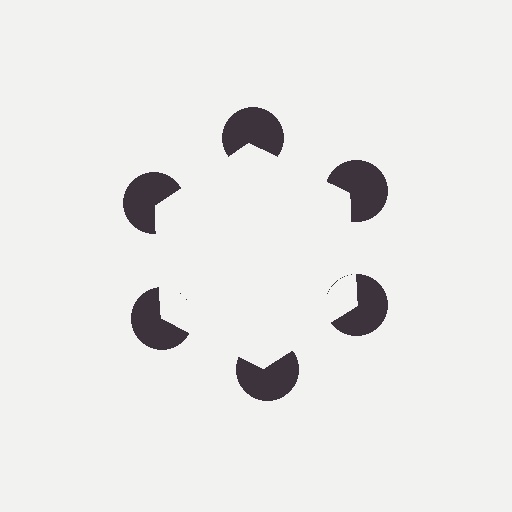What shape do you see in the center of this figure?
An illusory hexagon — its edges are inferred from the aligned wedge cuts in the pac-man discs, not physically drawn.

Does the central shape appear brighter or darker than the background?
It typically appears slightly brighter than the background, even though no actual brightness change is drawn.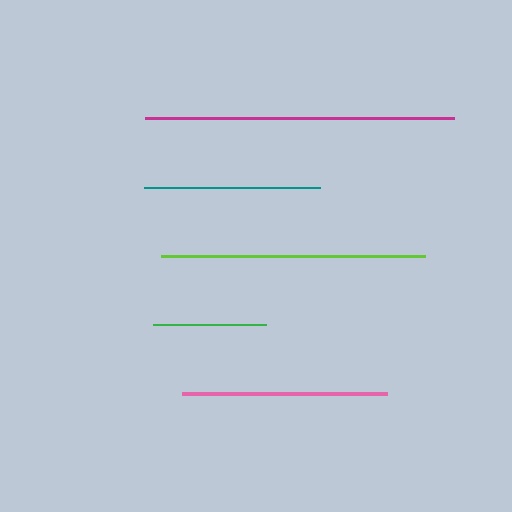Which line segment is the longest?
The magenta line is the longest at approximately 309 pixels.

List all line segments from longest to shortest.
From longest to shortest: magenta, lime, pink, teal, green.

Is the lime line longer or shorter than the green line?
The lime line is longer than the green line.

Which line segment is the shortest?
The green line is the shortest at approximately 113 pixels.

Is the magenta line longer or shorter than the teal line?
The magenta line is longer than the teal line.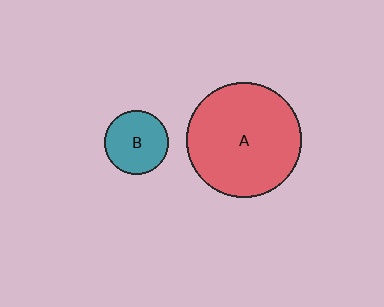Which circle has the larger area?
Circle A (red).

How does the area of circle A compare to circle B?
Approximately 3.3 times.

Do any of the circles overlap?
No, none of the circles overlap.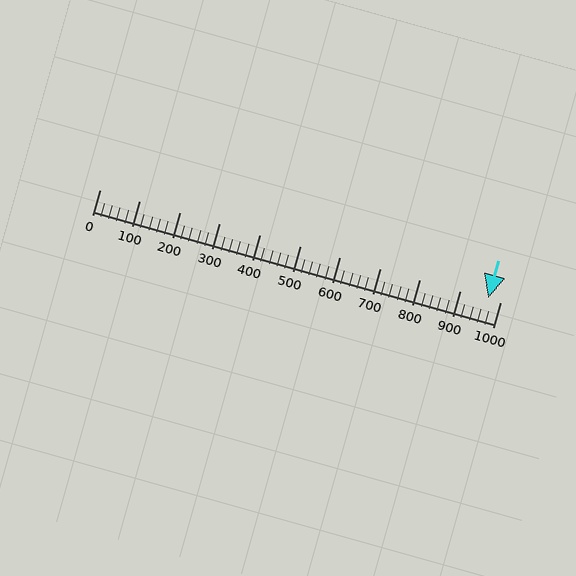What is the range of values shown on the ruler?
The ruler shows values from 0 to 1000.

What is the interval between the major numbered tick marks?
The major tick marks are spaced 100 units apart.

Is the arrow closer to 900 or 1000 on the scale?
The arrow is closer to 1000.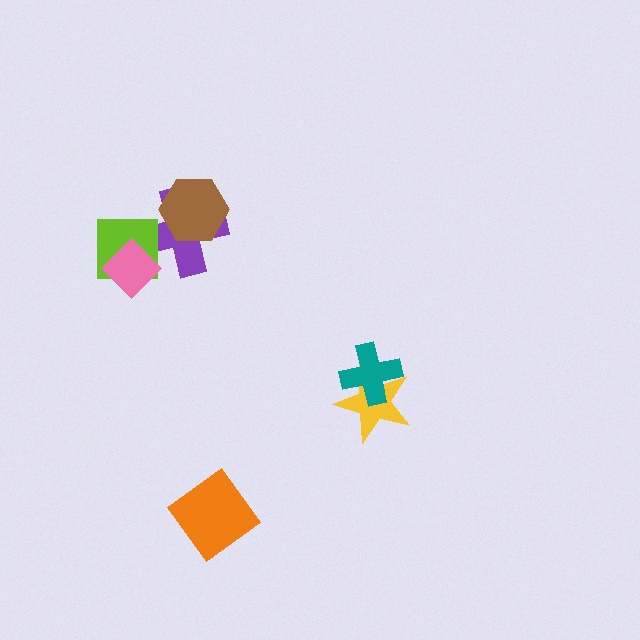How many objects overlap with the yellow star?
1 object overlaps with the yellow star.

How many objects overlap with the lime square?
2 objects overlap with the lime square.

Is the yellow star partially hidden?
Yes, it is partially covered by another shape.